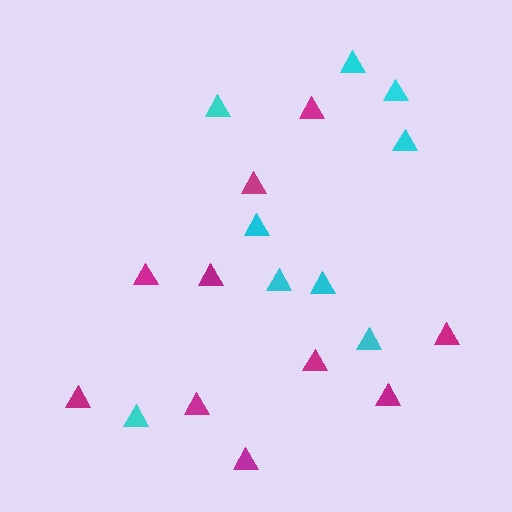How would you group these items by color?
There are 2 groups: one group of cyan triangles (9) and one group of magenta triangles (10).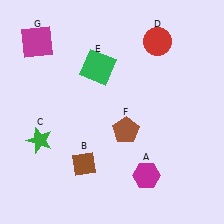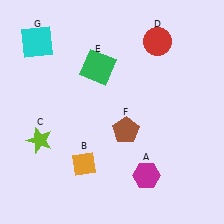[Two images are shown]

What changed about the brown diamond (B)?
In Image 1, B is brown. In Image 2, it changed to orange.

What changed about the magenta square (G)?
In Image 1, G is magenta. In Image 2, it changed to cyan.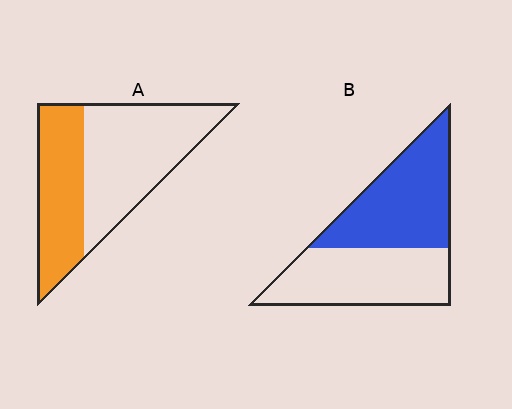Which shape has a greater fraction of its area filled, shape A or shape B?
Shape B.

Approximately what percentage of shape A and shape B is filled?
A is approximately 40% and B is approximately 50%.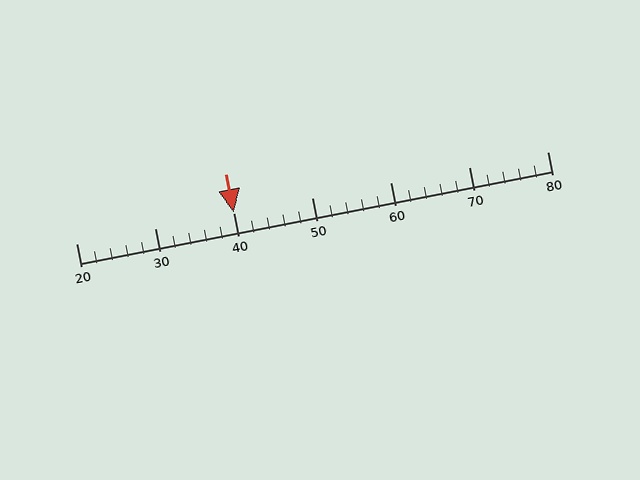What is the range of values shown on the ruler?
The ruler shows values from 20 to 80.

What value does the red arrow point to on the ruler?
The red arrow points to approximately 40.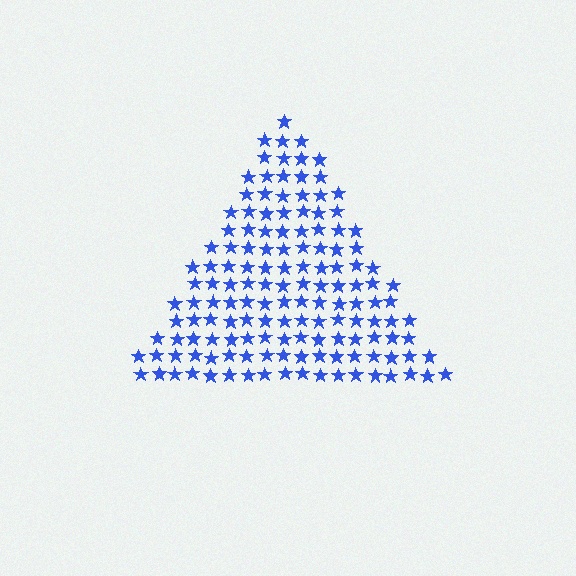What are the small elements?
The small elements are stars.